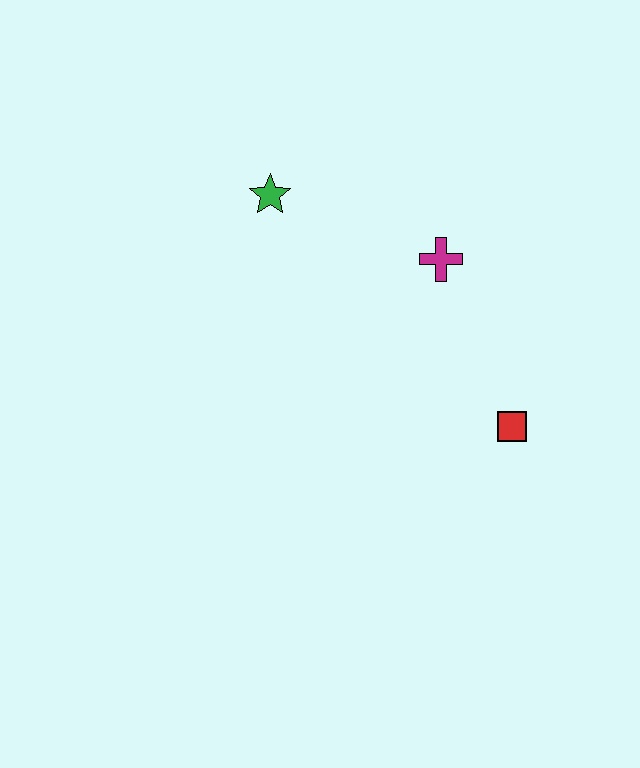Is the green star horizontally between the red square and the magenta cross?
No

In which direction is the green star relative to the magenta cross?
The green star is to the left of the magenta cross.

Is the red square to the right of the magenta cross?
Yes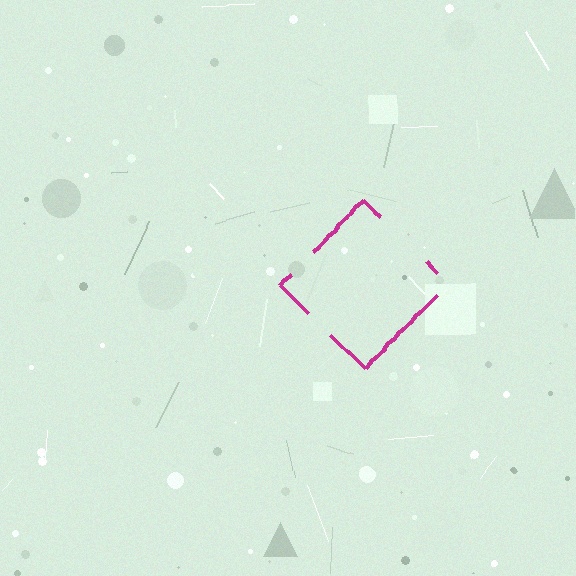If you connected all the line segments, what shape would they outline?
They would outline a diamond.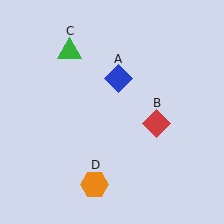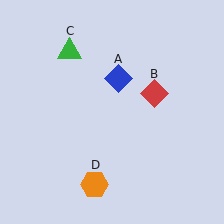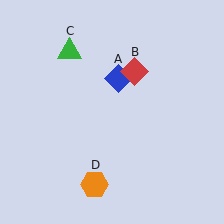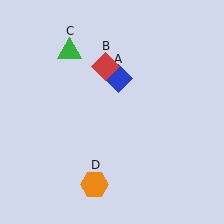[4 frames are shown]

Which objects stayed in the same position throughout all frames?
Blue diamond (object A) and green triangle (object C) and orange hexagon (object D) remained stationary.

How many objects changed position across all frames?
1 object changed position: red diamond (object B).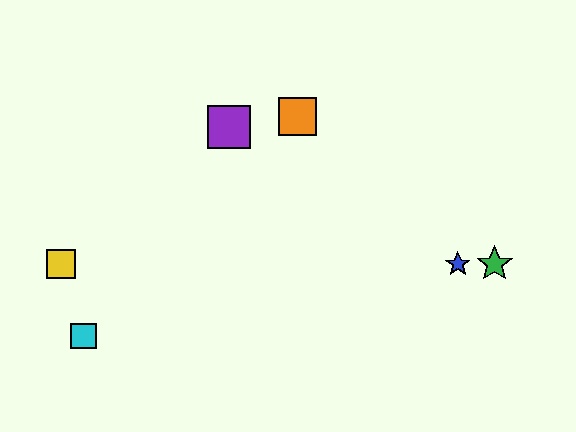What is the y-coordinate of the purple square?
The purple square is at y≈127.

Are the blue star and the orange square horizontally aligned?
No, the blue star is at y≈264 and the orange square is at y≈117.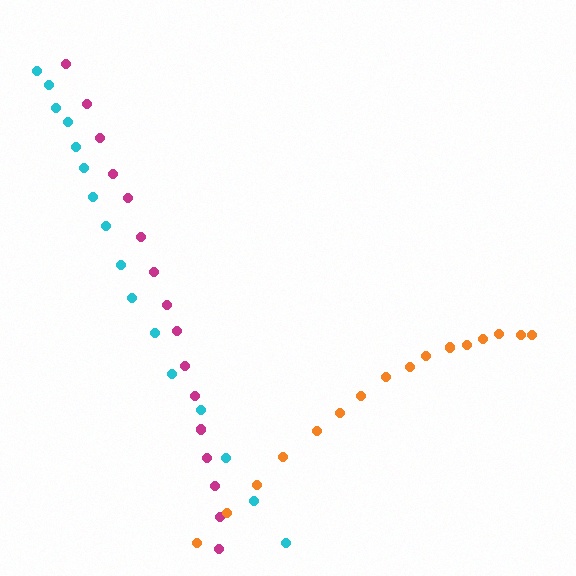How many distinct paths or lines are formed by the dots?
There are 3 distinct paths.